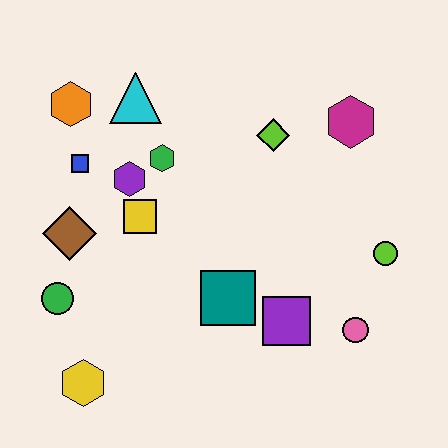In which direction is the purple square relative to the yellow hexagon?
The purple square is to the right of the yellow hexagon.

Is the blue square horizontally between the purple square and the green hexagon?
No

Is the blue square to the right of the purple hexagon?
No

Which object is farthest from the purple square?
The orange hexagon is farthest from the purple square.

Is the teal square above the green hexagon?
No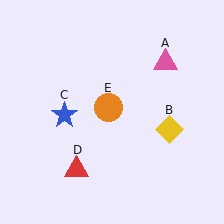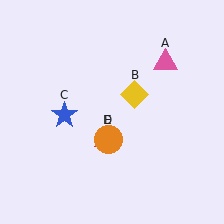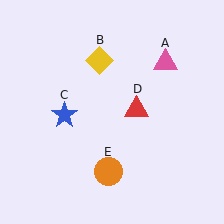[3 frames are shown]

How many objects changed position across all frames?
3 objects changed position: yellow diamond (object B), red triangle (object D), orange circle (object E).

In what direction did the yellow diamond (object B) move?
The yellow diamond (object B) moved up and to the left.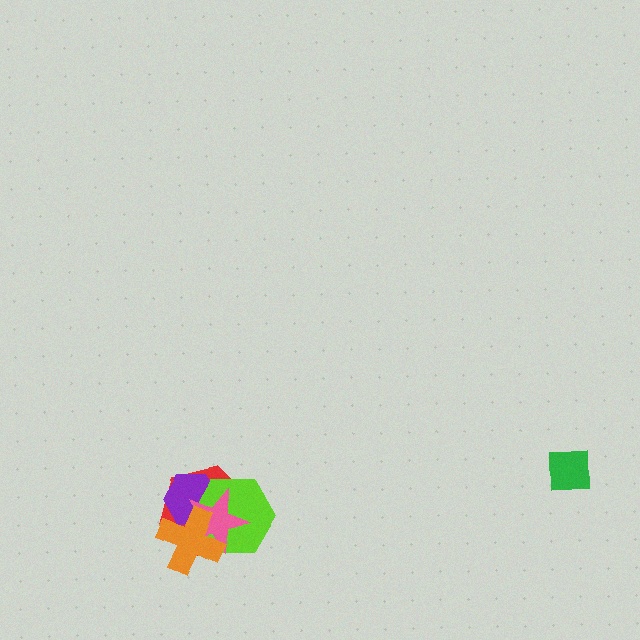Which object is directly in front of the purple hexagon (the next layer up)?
The lime hexagon is directly in front of the purple hexagon.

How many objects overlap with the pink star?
4 objects overlap with the pink star.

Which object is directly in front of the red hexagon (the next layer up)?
The purple hexagon is directly in front of the red hexagon.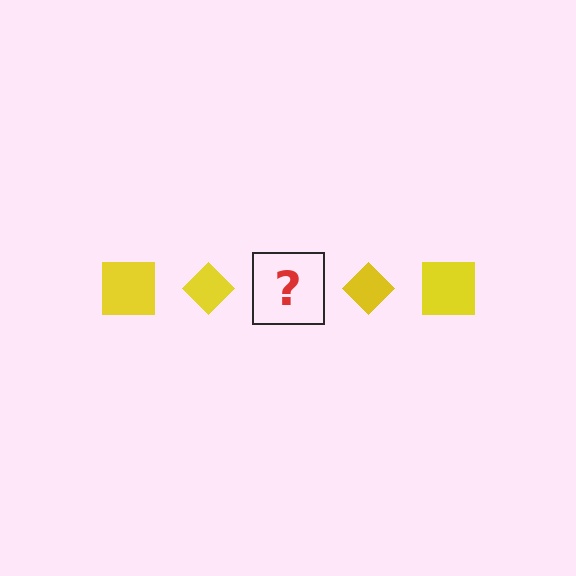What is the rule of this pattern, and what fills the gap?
The rule is that the pattern cycles through square, diamond shapes in yellow. The gap should be filled with a yellow square.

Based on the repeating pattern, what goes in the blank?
The blank should be a yellow square.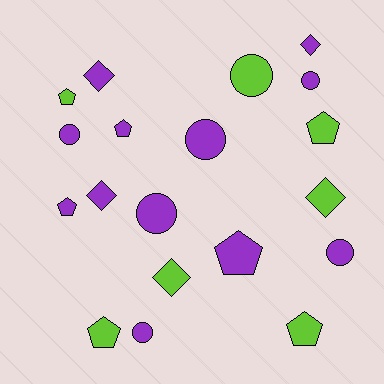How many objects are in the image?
There are 19 objects.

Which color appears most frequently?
Purple, with 12 objects.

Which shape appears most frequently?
Circle, with 7 objects.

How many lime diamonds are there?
There are 2 lime diamonds.